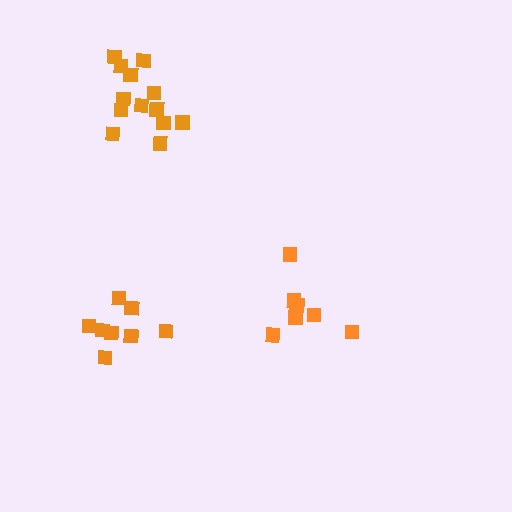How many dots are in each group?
Group 1: 13 dots, Group 2: 7 dots, Group 3: 8 dots (28 total).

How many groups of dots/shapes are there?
There are 3 groups.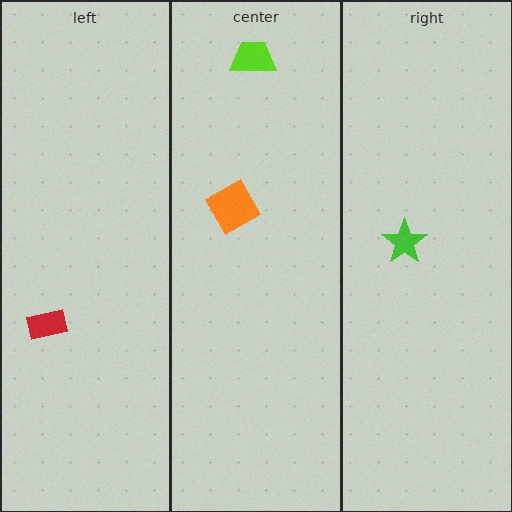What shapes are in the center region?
The orange diamond, the lime trapezoid.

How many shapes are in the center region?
2.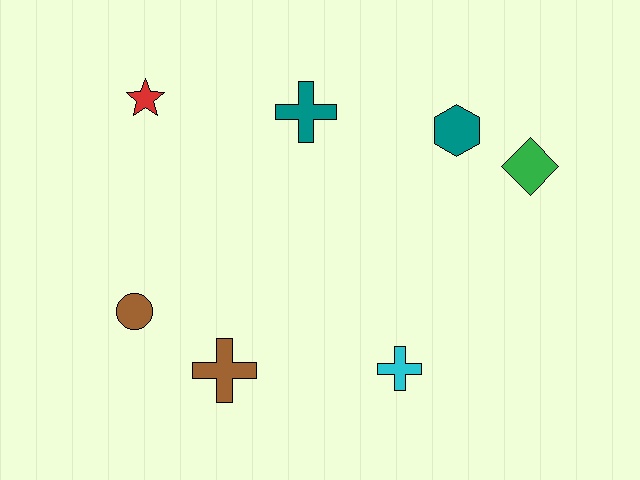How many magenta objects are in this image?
There are no magenta objects.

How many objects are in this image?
There are 7 objects.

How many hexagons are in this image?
There is 1 hexagon.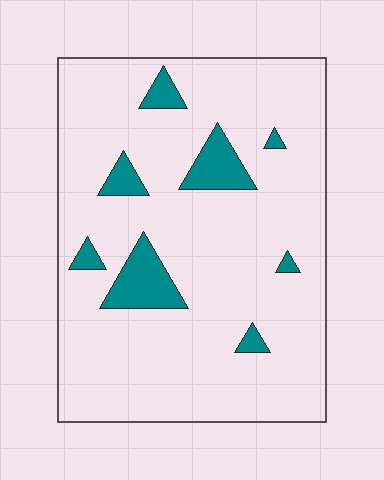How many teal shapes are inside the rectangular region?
8.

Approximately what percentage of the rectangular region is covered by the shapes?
Approximately 10%.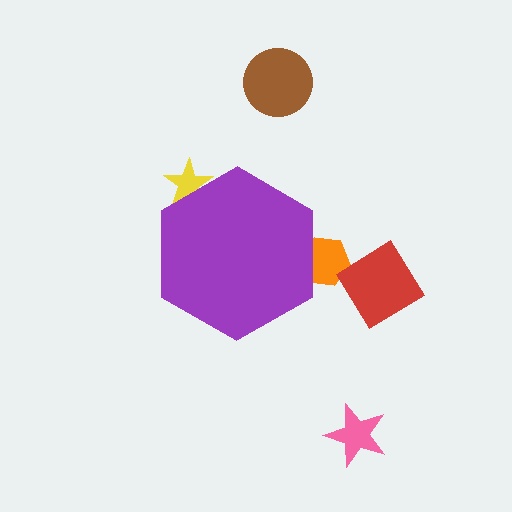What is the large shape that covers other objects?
A purple hexagon.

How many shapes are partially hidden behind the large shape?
2 shapes are partially hidden.